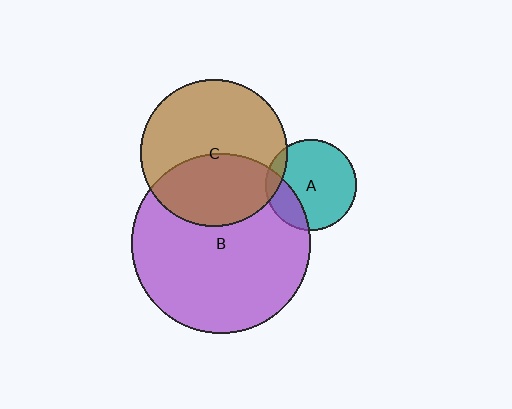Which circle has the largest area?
Circle B (purple).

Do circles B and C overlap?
Yes.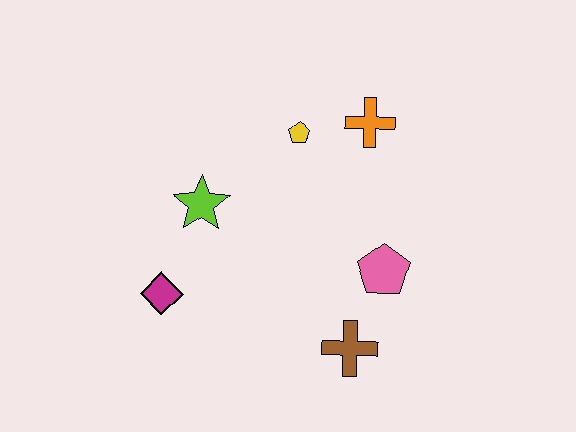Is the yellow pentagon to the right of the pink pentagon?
No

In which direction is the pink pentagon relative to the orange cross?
The pink pentagon is below the orange cross.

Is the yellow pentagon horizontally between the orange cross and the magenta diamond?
Yes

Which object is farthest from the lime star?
The brown cross is farthest from the lime star.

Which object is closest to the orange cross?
The yellow pentagon is closest to the orange cross.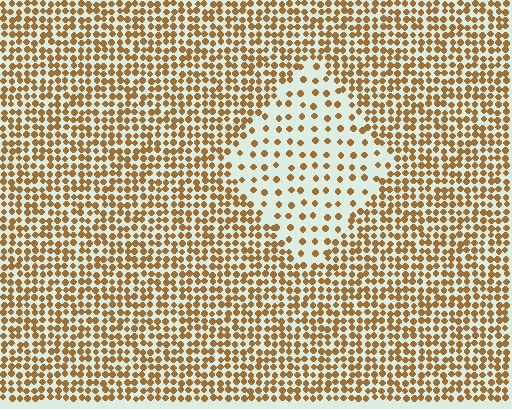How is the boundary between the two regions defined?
The boundary is defined by a change in element density (approximately 2.6x ratio). All elements are the same color, size, and shape.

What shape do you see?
I see a diamond.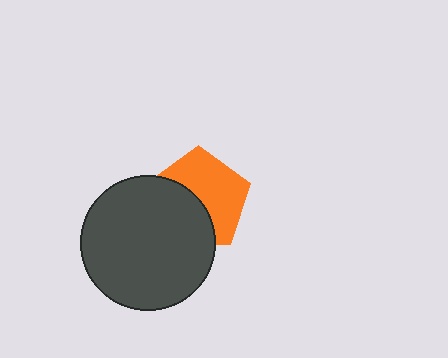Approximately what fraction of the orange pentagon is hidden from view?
Roughly 45% of the orange pentagon is hidden behind the dark gray circle.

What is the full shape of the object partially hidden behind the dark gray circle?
The partially hidden object is an orange pentagon.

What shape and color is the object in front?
The object in front is a dark gray circle.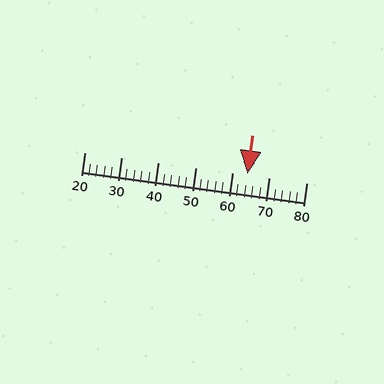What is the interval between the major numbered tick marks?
The major tick marks are spaced 10 units apart.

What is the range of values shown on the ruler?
The ruler shows values from 20 to 80.